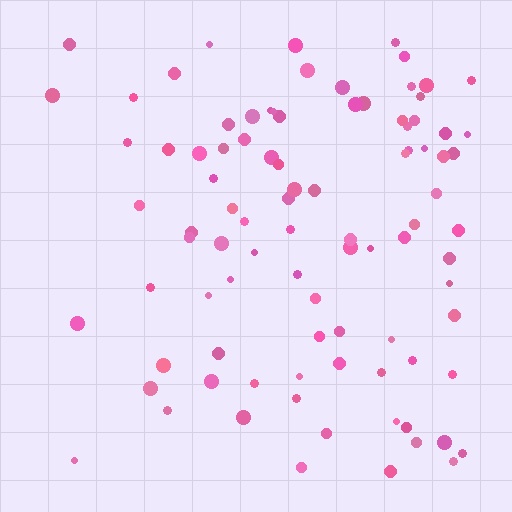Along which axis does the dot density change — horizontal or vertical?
Horizontal.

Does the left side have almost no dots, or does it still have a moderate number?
Still a moderate number, just noticeably fewer than the right.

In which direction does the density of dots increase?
From left to right, with the right side densest.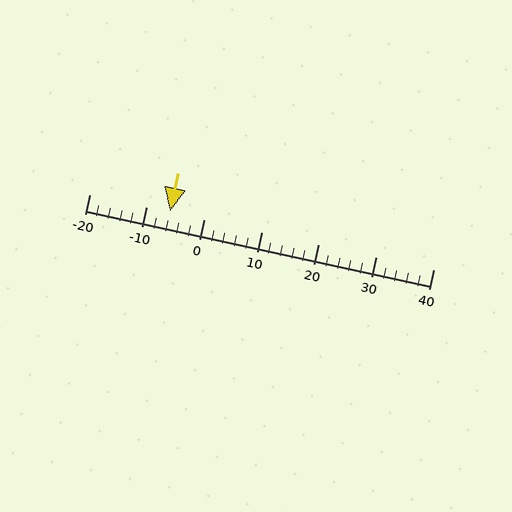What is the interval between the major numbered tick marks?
The major tick marks are spaced 10 units apart.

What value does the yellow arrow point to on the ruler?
The yellow arrow points to approximately -6.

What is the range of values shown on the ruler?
The ruler shows values from -20 to 40.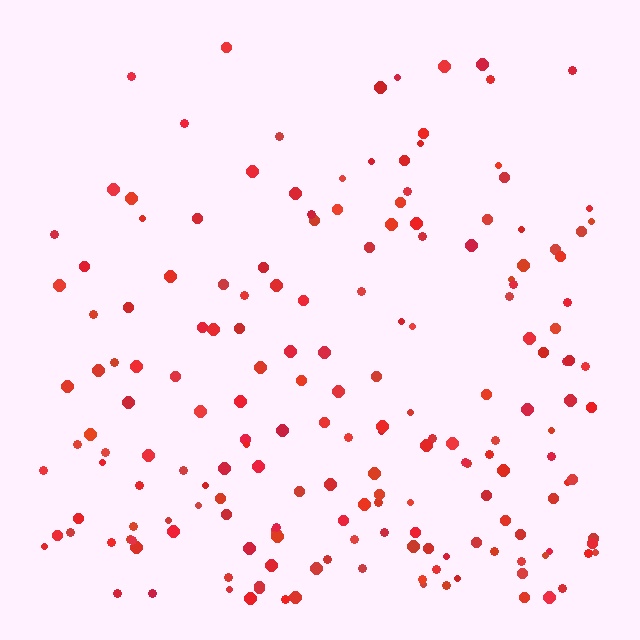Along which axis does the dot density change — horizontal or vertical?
Vertical.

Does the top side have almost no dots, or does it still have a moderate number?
Still a moderate number, just noticeably fewer than the bottom.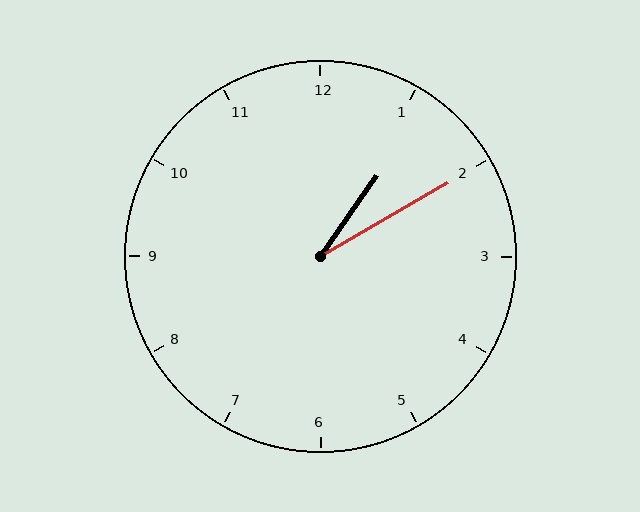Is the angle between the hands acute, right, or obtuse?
It is acute.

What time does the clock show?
1:10.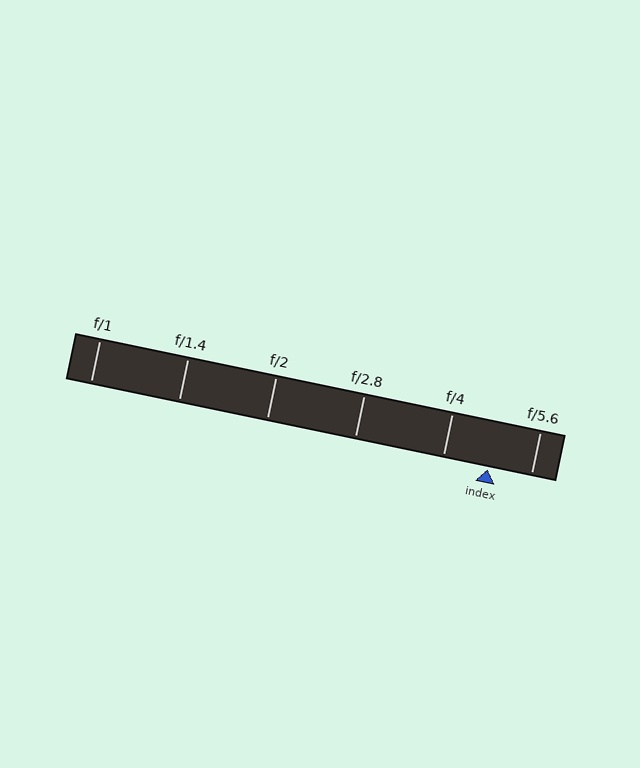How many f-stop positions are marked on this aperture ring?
There are 6 f-stop positions marked.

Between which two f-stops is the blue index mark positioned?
The index mark is between f/4 and f/5.6.